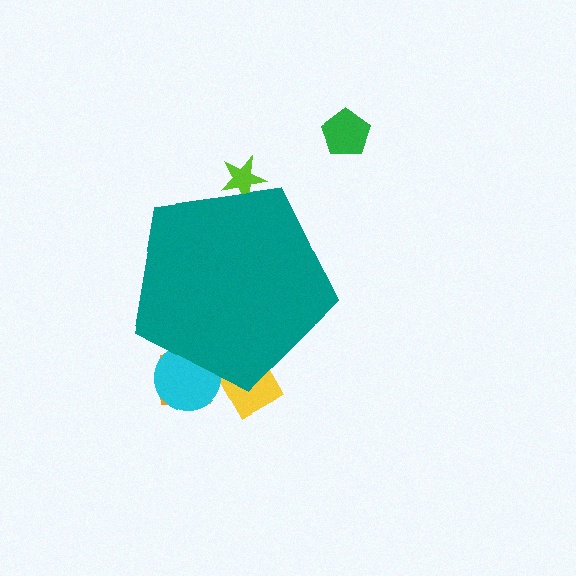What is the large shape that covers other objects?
A teal pentagon.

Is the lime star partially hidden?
Yes, the lime star is partially hidden behind the teal pentagon.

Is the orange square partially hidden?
Yes, the orange square is partially hidden behind the teal pentagon.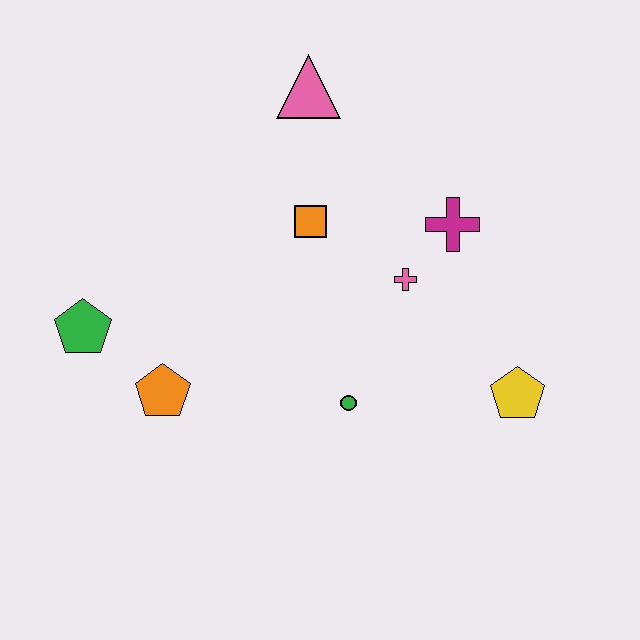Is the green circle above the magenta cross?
No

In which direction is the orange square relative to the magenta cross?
The orange square is to the left of the magenta cross.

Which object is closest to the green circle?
The pink cross is closest to the green circle.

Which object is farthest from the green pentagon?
The yellow pentagon is farthest from the green pentagon.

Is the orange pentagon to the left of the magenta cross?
Yes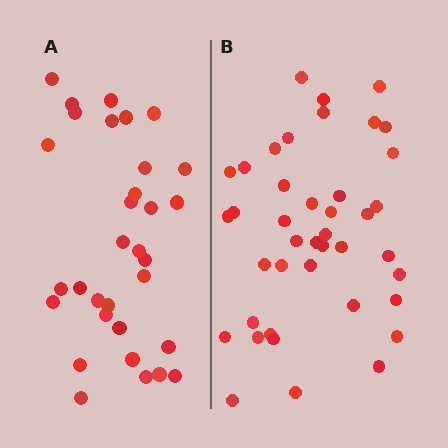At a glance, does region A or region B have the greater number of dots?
Region B (the right region) has more dots.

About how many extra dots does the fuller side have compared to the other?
Region B has roughly 8 or so more dots than region A.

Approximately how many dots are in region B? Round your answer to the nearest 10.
About 40 dots. (The exact count is 41, which rounds to 40.)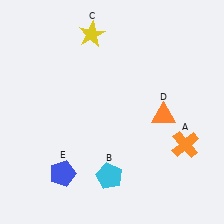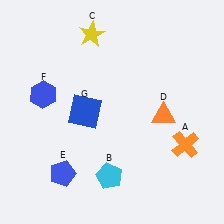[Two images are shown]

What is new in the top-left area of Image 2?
A blue hexagon (F) was added in the top-left area of Image 2.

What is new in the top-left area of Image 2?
A blue square (G) was added in the top-left area of Image 2.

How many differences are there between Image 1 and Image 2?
There are 2 differences between the two images.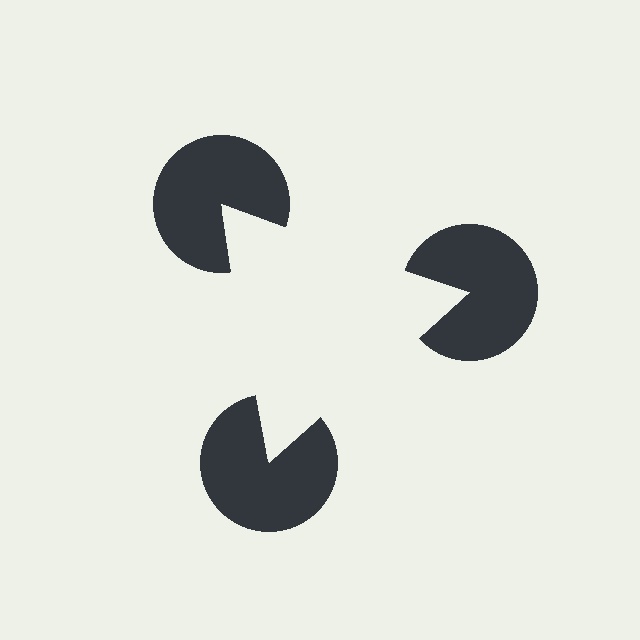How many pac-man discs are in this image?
There are 3 — one at each vertex of the illusory triangle.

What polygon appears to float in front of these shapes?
An illusory triangle — its edges are inferred from the aligned wedge cuts in the pac-man discs, not physically drawn.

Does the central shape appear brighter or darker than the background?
It typically appears slightly brighter than the background, even though no actual brightness change is drawn.